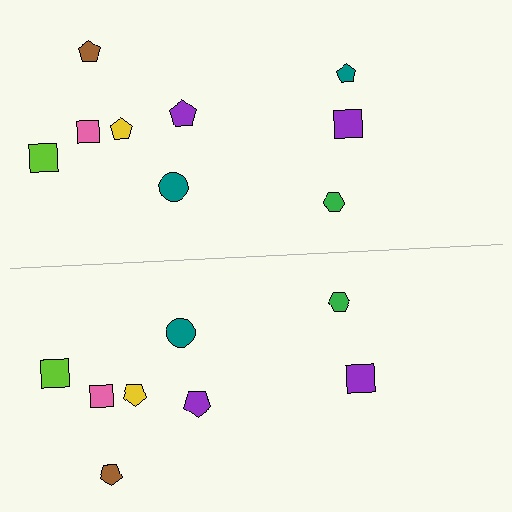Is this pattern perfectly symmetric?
No, the pattern is not perfectly symmetric. A teal pentagon is missing from the bottom side.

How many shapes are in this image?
There are 17 shapes in this image.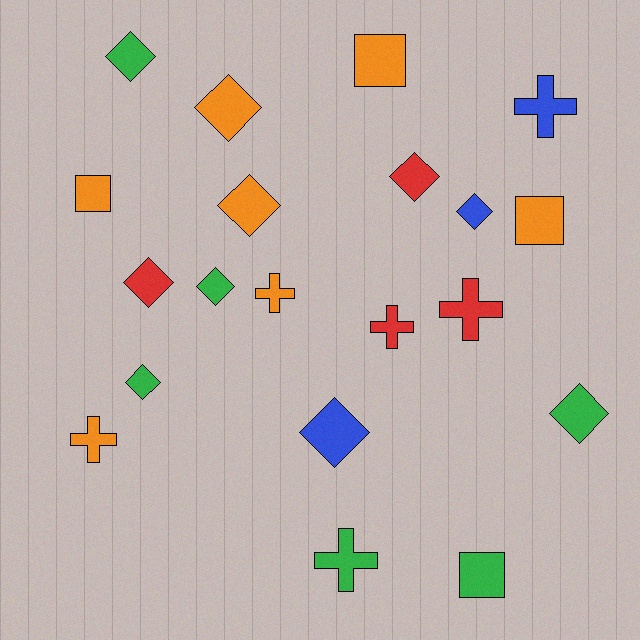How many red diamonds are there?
There are 2 red diamonds.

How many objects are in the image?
There are 20 objects.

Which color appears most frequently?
Orange, with 7 objects.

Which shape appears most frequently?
Diamond, with 10 objects.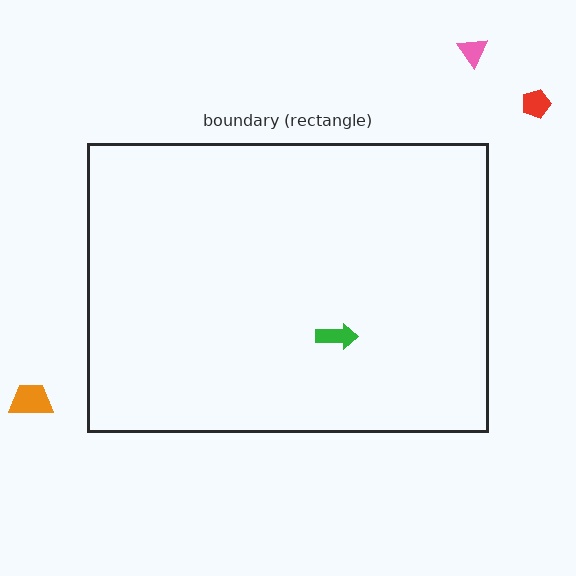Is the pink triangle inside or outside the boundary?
Outside.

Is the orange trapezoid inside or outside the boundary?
Outside.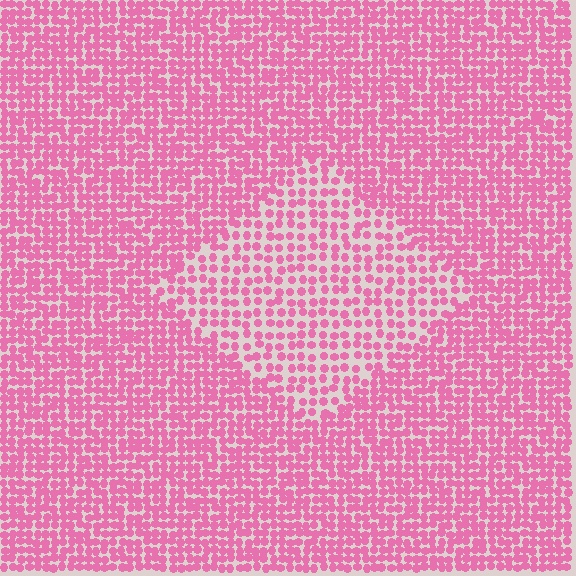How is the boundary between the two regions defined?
The boundary is defined by a change in element density (approximately 1.7x ratio). All elements are the same color, size, and shape.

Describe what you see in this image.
The image contains small pink elements arranged at two different densities. A diamond-shaped region is visible where the elements are less densely packed than the surrounding area.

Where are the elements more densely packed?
The elements are more densely packed outside the diamond boundary.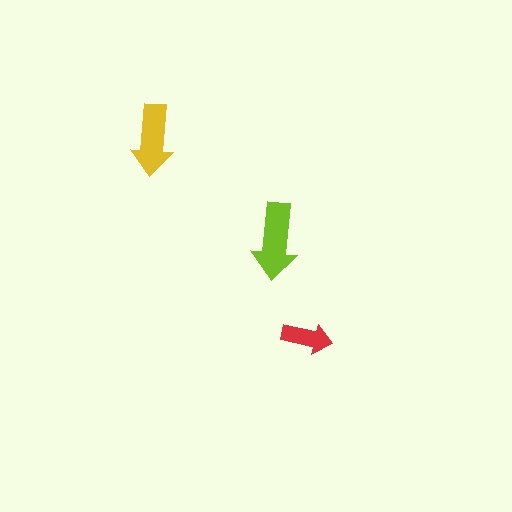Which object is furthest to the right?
The red arrow is rightmost.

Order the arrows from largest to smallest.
the lime one, the yellow one, the red one.